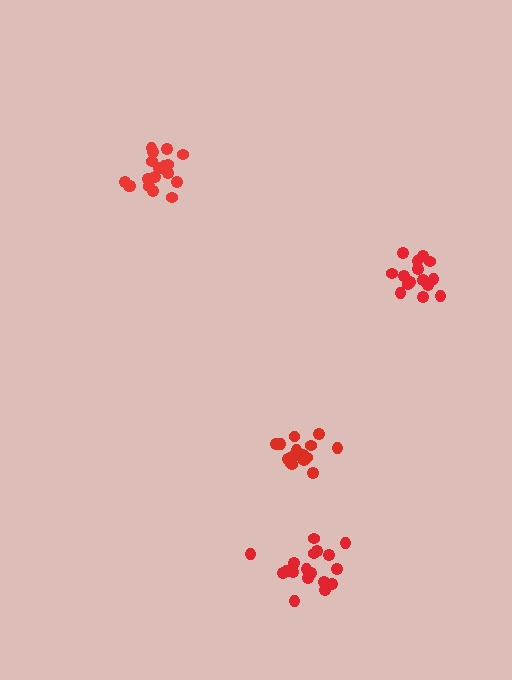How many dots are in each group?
Group 1: 19 dots, Group 2: 16 dots, Group 3: 15 dots, Group 4: 18 dots (68 total).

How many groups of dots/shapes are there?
There are 4 groups.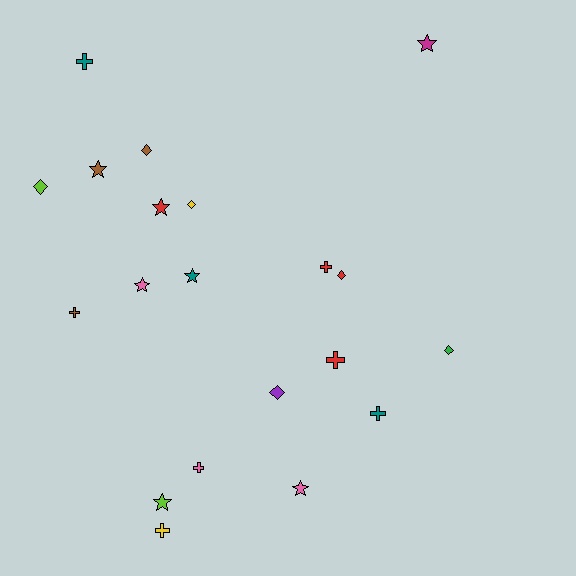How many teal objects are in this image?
There are 3 teal objects.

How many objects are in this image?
There are 20 objects.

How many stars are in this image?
There are 7 stars.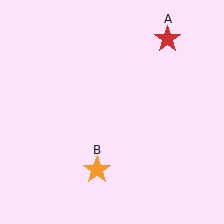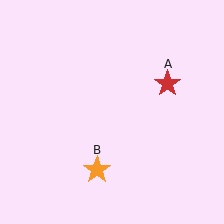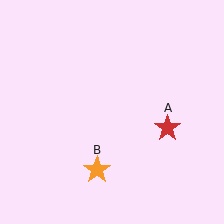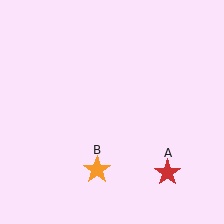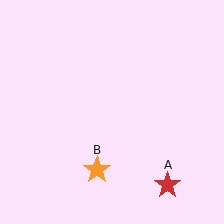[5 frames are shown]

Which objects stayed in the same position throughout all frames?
Orange star (object B) remained stationary.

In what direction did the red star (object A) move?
The red star (object A) moved down.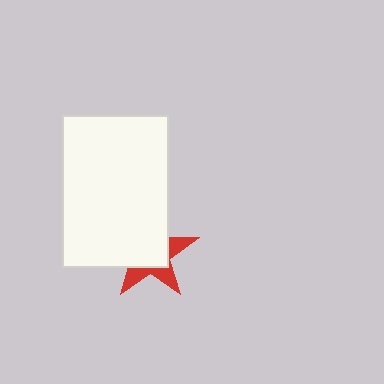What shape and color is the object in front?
The object in front is a white rectangle.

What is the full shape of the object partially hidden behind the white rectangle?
The partially hidden object is a red star.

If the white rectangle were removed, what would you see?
You would see the complete red star.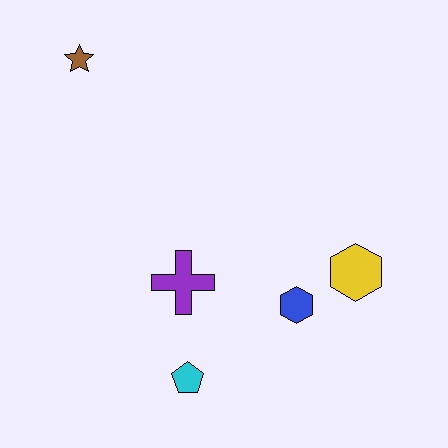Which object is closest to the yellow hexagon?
The blue hexagon is closest to the yellow hexagon.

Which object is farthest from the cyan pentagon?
The brown star is farthest from the cyan pentagon.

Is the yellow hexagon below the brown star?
Yes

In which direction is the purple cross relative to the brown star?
The purple cross is below the brown star.